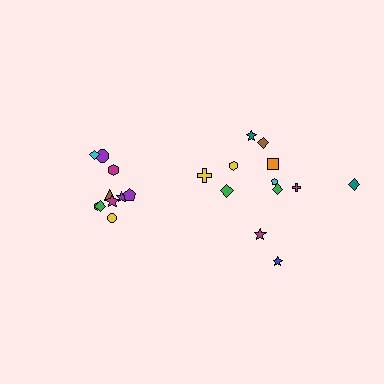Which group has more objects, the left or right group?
The right group.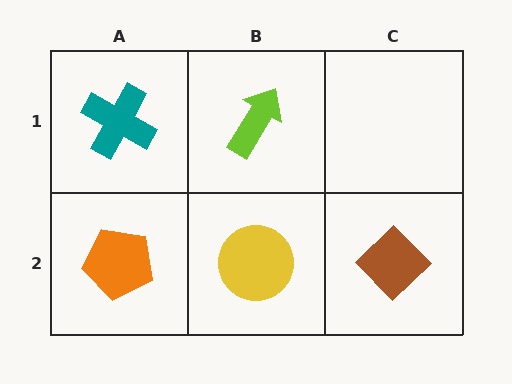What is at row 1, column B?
A lime arrow.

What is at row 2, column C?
A brown diamond.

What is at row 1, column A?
A teal cross.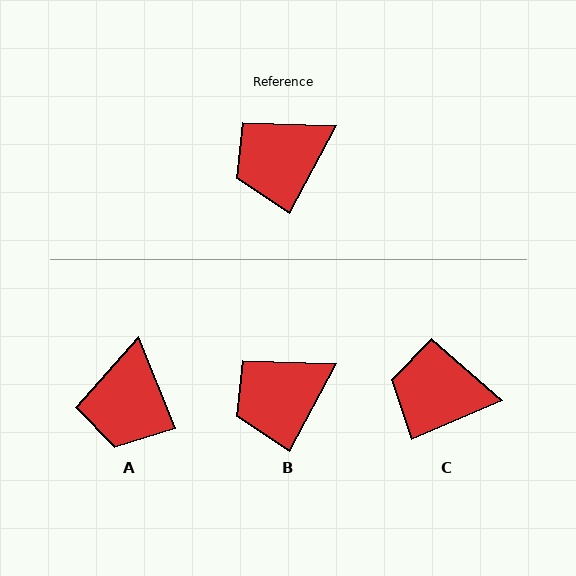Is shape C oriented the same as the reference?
No, it is off by about 39 degrees.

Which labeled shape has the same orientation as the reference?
B.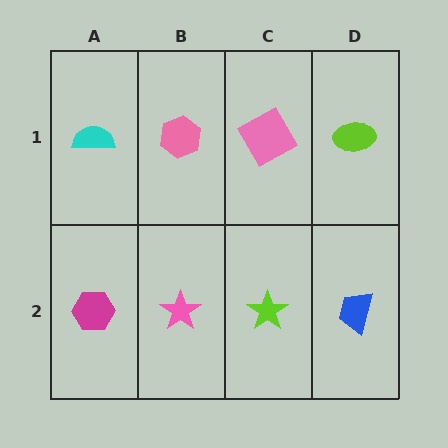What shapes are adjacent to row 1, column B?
A pink star (row 2, column B), a cyan semicircle (row 1, column A), a pink square (row 1, column C).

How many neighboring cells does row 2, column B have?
3.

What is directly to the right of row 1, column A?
A pink hexagon.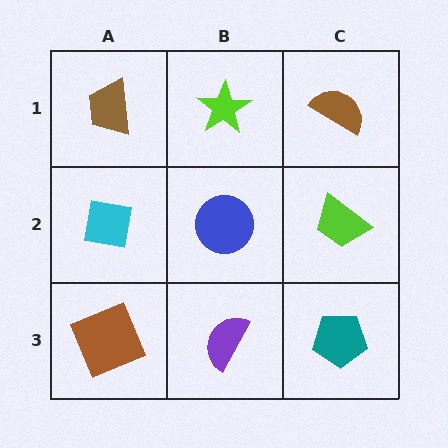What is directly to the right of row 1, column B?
A brown semicircle.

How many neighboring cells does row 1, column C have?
2.